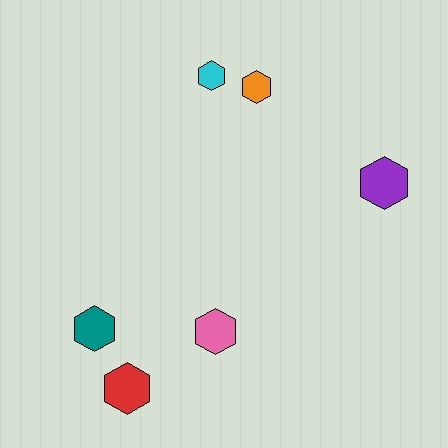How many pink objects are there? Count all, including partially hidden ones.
There is 1 pink object.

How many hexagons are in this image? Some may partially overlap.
There are 6 hexagons.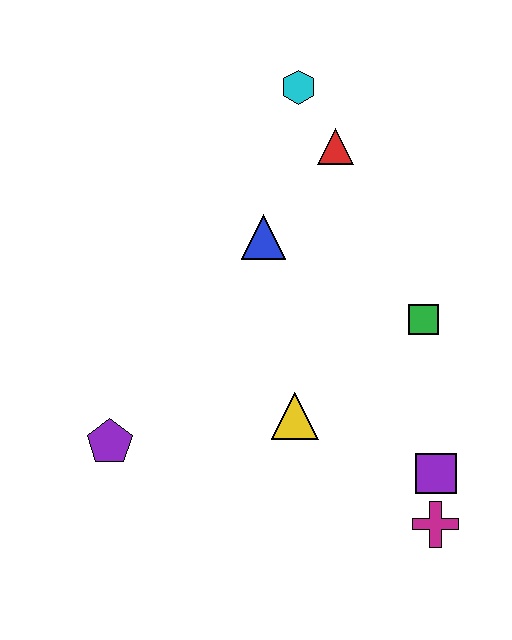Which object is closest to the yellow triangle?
The purple square is closest to the yellow triangle.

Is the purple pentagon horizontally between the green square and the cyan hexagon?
No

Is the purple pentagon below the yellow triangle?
Yes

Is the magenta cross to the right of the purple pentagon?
Yes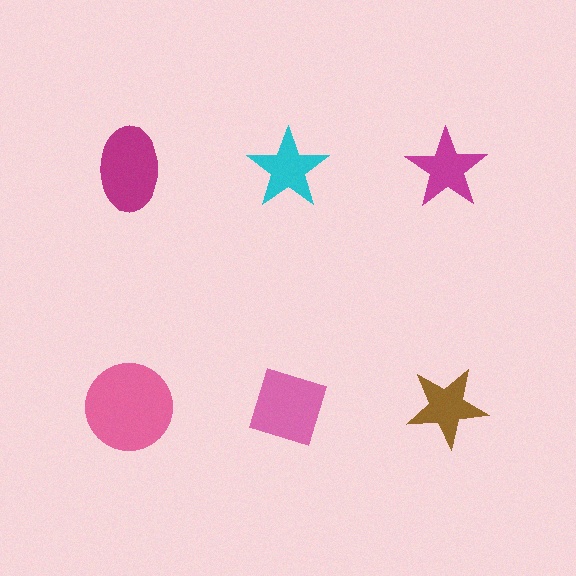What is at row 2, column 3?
A brown star.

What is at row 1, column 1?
A magenta ellipse.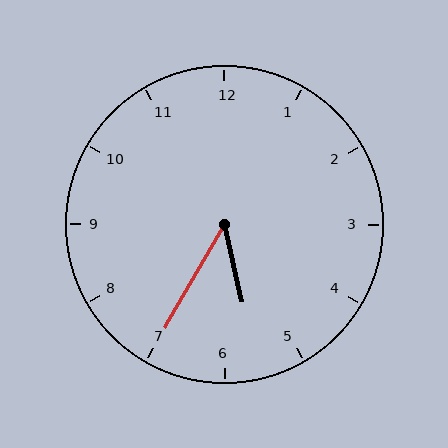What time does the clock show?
5:35.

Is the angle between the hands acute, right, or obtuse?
It is acute.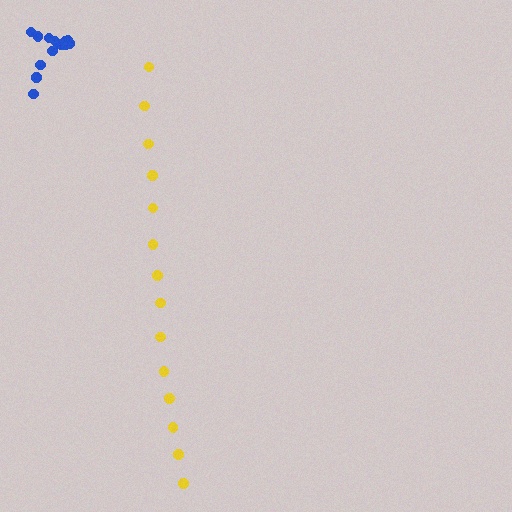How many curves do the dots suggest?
There are 2 distinct paths.